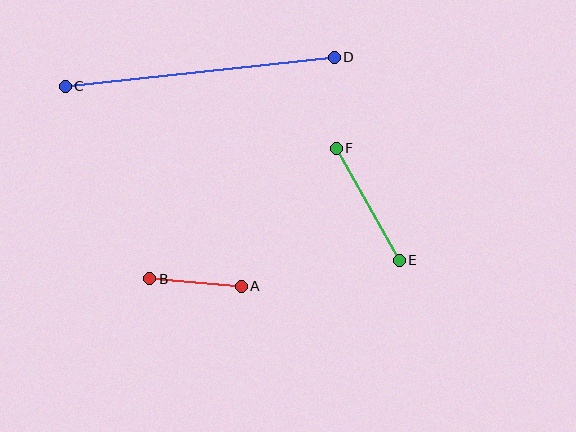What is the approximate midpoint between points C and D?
The midpoint is at approximately (200, 72) pixels.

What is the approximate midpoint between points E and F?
The midpoint is at approximately (368, 204) pixels.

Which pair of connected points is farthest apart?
Points C and D are farthest apart.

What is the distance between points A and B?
The distance is approximately 92 pixels.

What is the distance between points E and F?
The distance is approximately 129 pixels.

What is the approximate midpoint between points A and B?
The midpoint is at approximately (196, 282) pixels.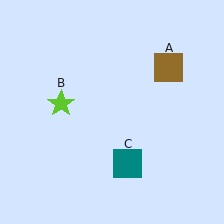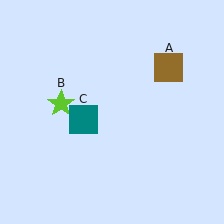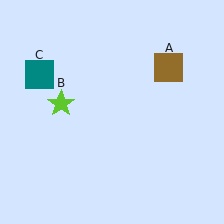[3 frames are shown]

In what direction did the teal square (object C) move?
The teal square (object C) moved up and to the left.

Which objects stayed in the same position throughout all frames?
Brown square (object A) and lime star (object B) remained stationary.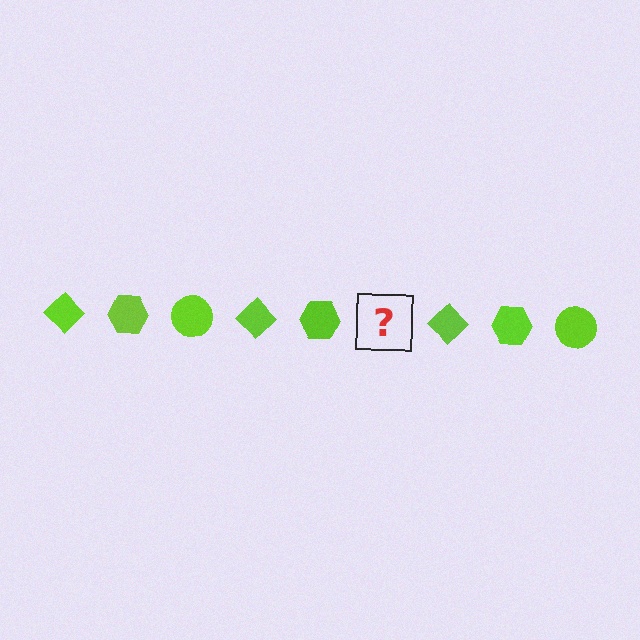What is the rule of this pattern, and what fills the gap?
The rule is that the pattern cycles through diamond, hexagon, circle shapes in lime. The gap should be filled with a lime circle.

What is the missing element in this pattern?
The missing element is a lime circle.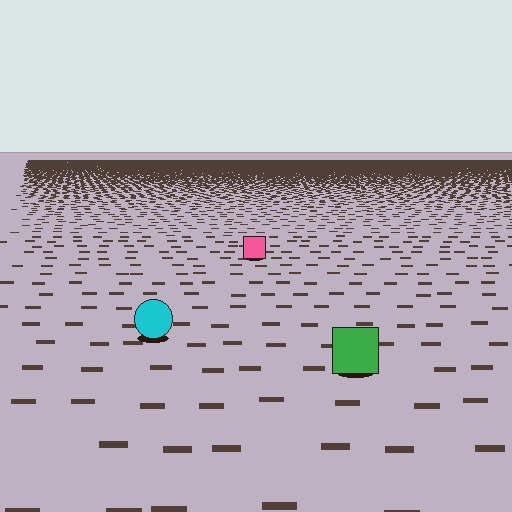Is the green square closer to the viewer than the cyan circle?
Yes. The green square is closer — you can tell from the texture gradient: the ground texture is coarser near it.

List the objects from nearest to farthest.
From nearest to farthest: the green square, the cyan circle, the pink square.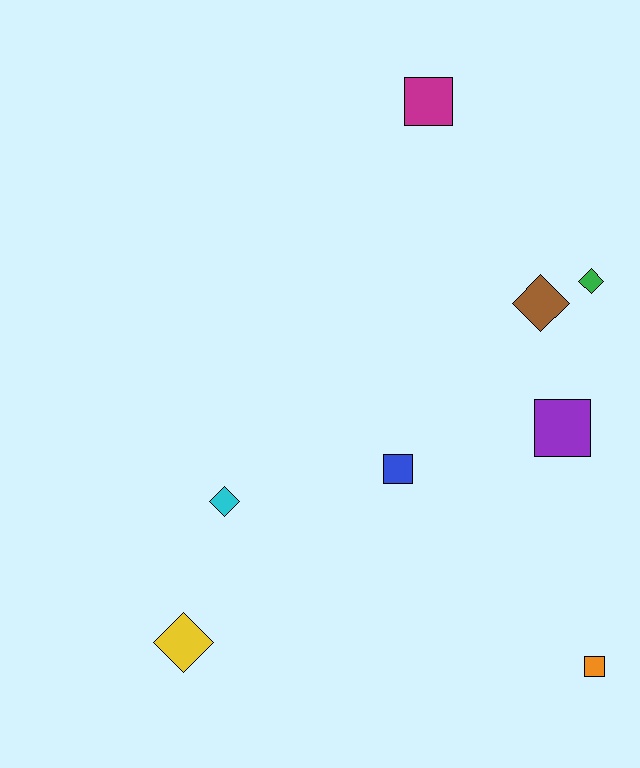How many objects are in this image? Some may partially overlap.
There are 8 objects.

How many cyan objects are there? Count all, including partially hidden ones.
There is 1 cyan object.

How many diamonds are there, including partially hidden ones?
There are 4 diamonds.